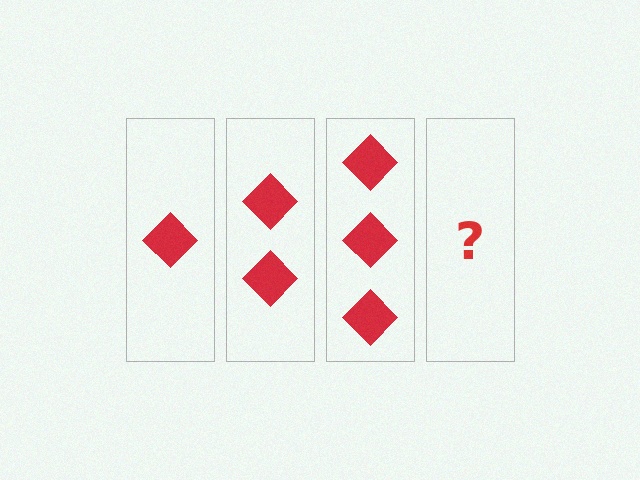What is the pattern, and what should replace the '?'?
The pattern is that each step adds one more diamond. The '?' should be 4 diamonds.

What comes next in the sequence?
The next element should be 4 diamonds.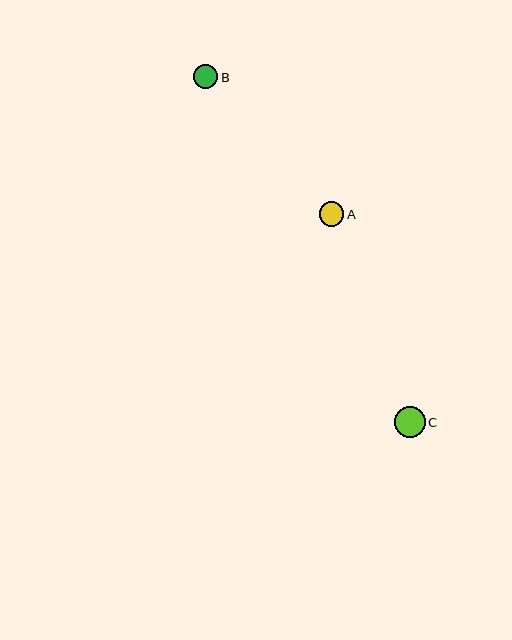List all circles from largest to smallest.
From largest to smallest: C, B, A.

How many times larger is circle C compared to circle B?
Circle C is approximately 1.3 times the size of circle B.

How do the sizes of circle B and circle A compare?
Circle B and circle A are approximately the same size.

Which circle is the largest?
Circle C is the largest with a size of approximately 31 pixels.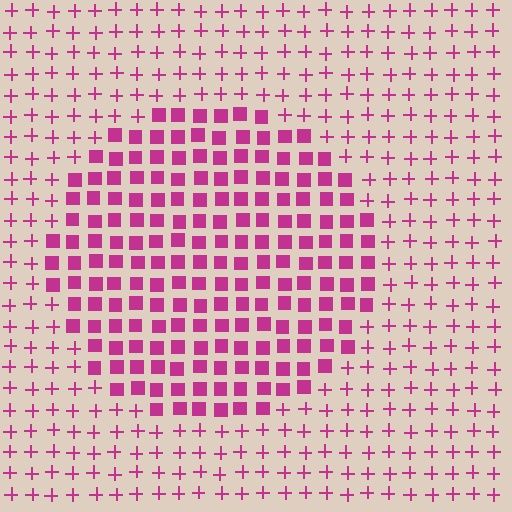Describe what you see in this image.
The image is filled with small magenta elements arranged in a uniform grid. A circle-shaped region contains squares, while the surrounding area contains plus signs. The boundary is defined purely by the change in element shape.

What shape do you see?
I see a circle.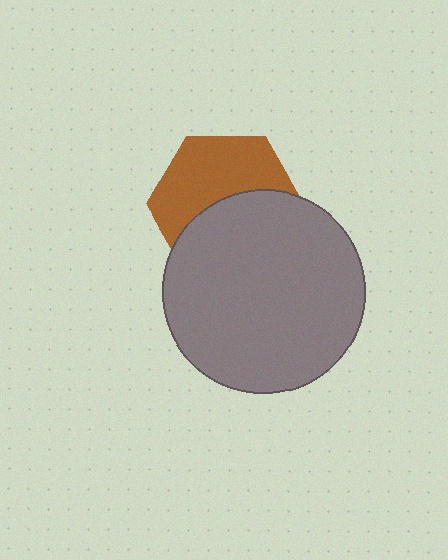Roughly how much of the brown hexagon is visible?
About half of it is visible (roughly 51%).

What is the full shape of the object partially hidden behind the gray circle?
The partially hidden object is a brown hexagon.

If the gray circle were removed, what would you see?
You would see the complete brown hexagon.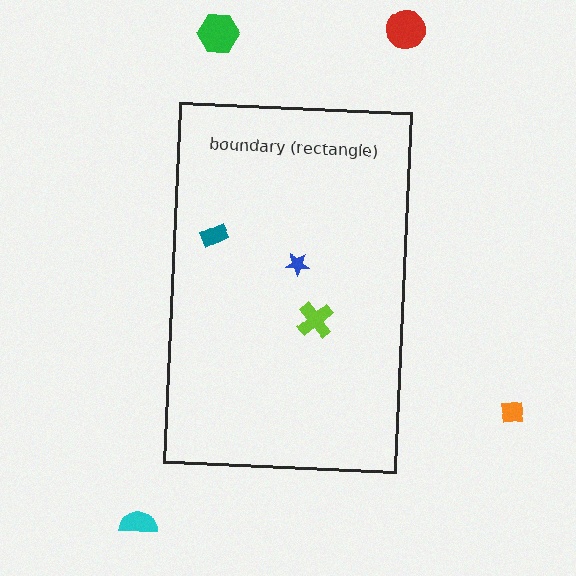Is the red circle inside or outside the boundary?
Outside.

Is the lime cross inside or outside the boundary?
Inside.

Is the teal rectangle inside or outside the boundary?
Inside.